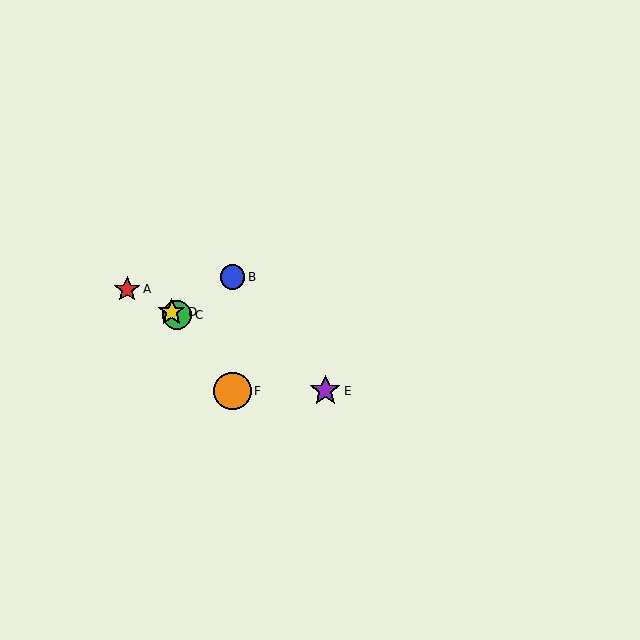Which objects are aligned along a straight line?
Objects A, C, D, E are aligned along a straight line.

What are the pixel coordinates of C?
Object C is at (177, 315).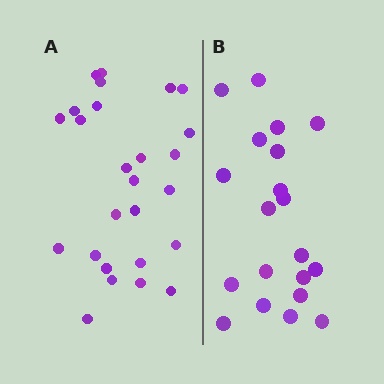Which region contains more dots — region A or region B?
Region A (the left region) has more dots.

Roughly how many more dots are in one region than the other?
Region A has about 6 more dots than region B.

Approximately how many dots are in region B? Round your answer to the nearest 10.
About 20 dots.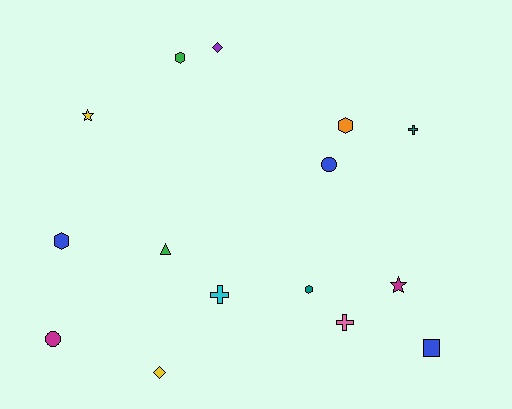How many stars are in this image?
There are 2 stars.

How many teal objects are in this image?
There are 2 teal objects.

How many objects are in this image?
There are 15 objects.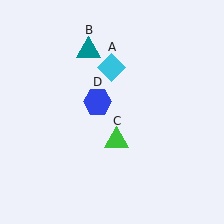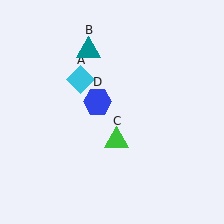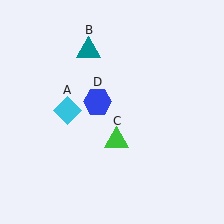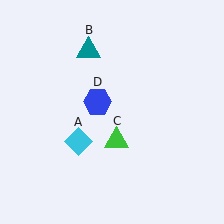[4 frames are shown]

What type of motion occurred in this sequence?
The cyan diamond (object A) rotated counterclockwise around the center of the scene.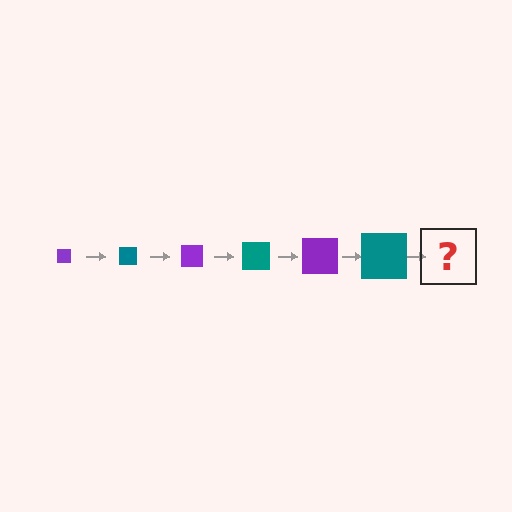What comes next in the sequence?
The next element should be a purple square, larger than the previous one.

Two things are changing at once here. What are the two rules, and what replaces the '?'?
The two rules are that the square grows larger each step and the color cycles through purple and teal. The '?' should be a purple square, larger than the previous one.